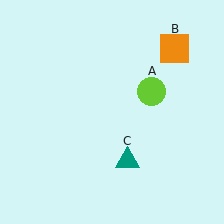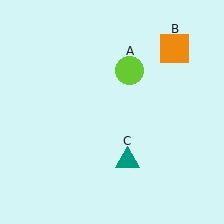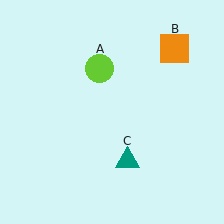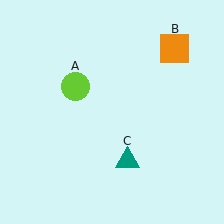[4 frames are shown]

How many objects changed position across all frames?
1 object changed position: lime circle (object A).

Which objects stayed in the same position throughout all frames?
Orange square (object B) and teal triangle (object C) remained stationary.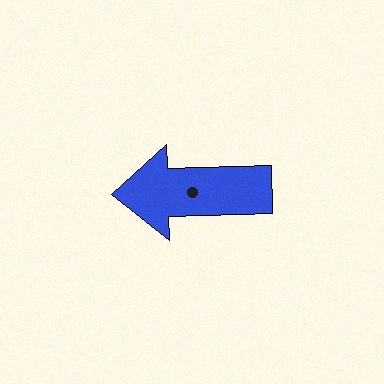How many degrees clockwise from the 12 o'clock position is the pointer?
Approximately 268 degrees.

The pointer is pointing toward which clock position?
Roughly 9 o'clock.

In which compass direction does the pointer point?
West.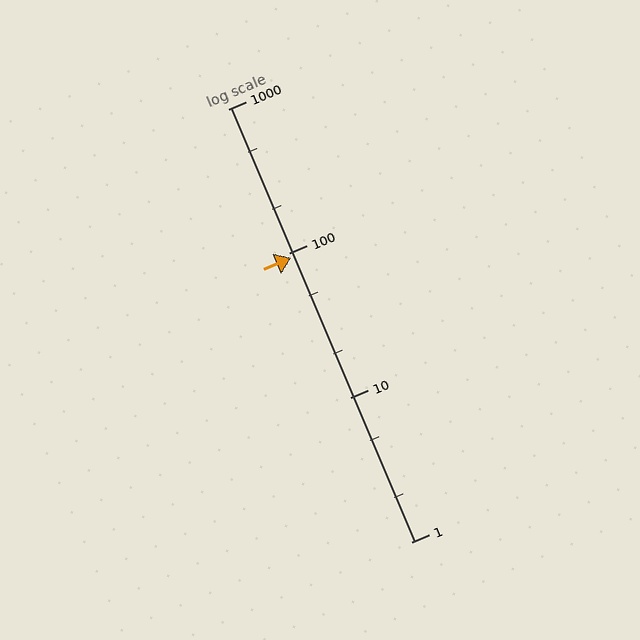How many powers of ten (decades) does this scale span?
The scale spans 3 decades, from 1 to 1000.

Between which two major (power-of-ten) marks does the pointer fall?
The pointer is between 10 and 100.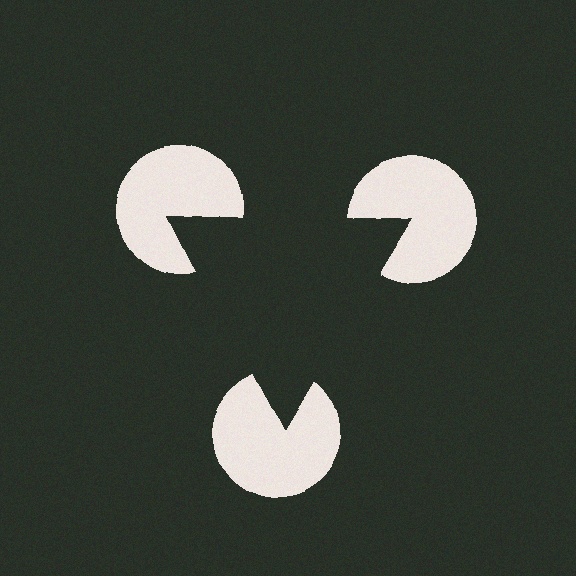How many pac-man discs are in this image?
There are 3 — one at each vertex of the illusory triangle.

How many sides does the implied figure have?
3 sides.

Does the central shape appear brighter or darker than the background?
It typically appears slightly darker than the background, even though no actual brightness change is drawn.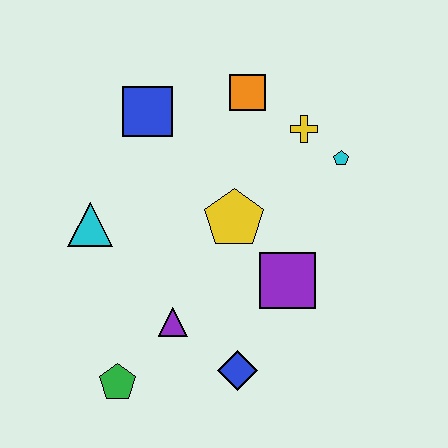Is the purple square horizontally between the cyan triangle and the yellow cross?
Yes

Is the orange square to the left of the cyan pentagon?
Yes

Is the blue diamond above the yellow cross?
No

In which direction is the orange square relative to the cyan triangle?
The orange square is to the right of the cyan triangle.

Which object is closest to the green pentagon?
The purple triangle is closest to the green pentagon.